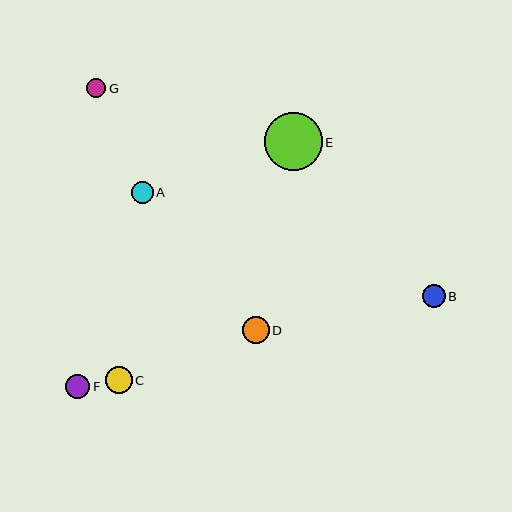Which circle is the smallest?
Circle G is the smallest with a size of approximately 19 pixels.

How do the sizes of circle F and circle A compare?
Circle F and circle A are approximately the same size.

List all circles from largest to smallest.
From largest to smallest: E, C, D, F, B, A, G.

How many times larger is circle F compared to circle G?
Circle F is approximately 1.3 times the size of circle G.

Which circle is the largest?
Circle E is the largest with a size of approximately 58 pixels.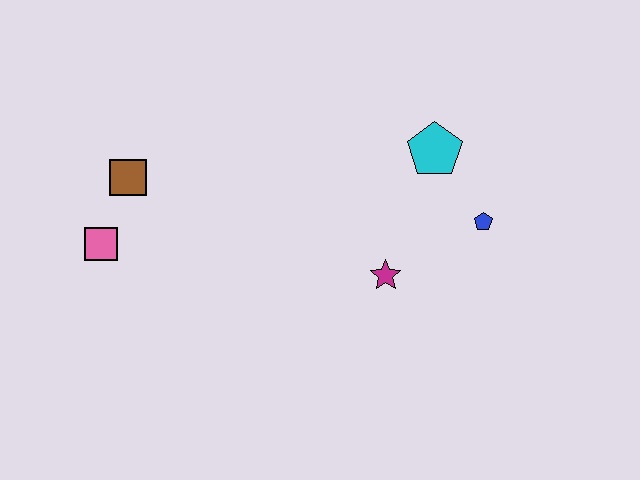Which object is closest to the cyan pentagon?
The blue pentagon is closest to the cyan pentagon.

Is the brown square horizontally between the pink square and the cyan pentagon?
Yes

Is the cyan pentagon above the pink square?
Yes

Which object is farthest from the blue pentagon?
The pink square is farthest from the blue pentagon.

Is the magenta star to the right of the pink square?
Yes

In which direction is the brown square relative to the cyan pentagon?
The brown square is to the left of the cyan pentagon.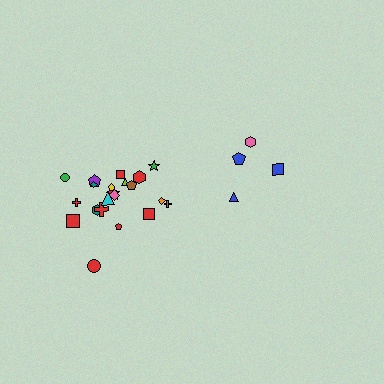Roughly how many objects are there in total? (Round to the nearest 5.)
Roughly 25 objects in total.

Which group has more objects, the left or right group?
The left group.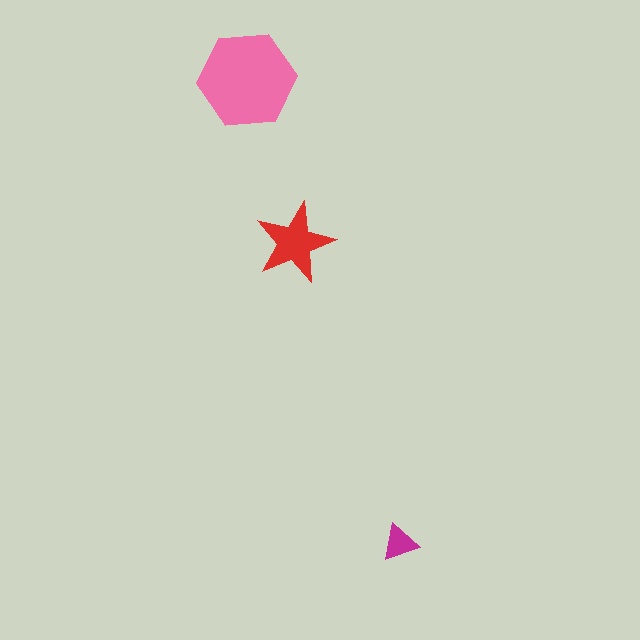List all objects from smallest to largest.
The magenta triangle, the red star, the pink hexagon.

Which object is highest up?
The pink hexagon is topmost.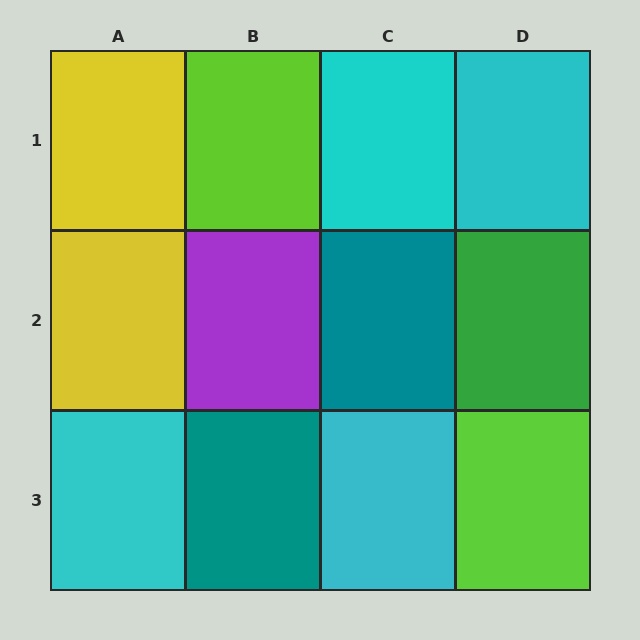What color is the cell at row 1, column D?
Cyan.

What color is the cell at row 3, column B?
Teal.